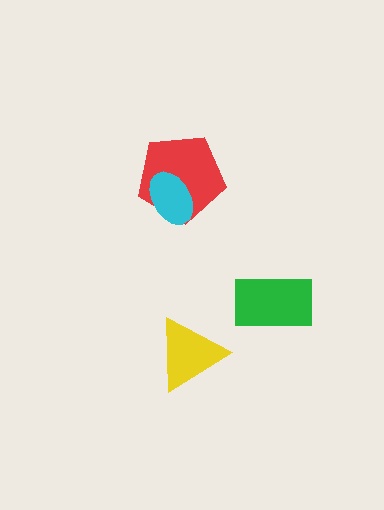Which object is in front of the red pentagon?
The cyan ellipse is in front of the red pentagon.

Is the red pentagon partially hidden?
Yes, it is partially covered by another shape.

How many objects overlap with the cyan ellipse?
1 object overlaps with the cyan ellipse.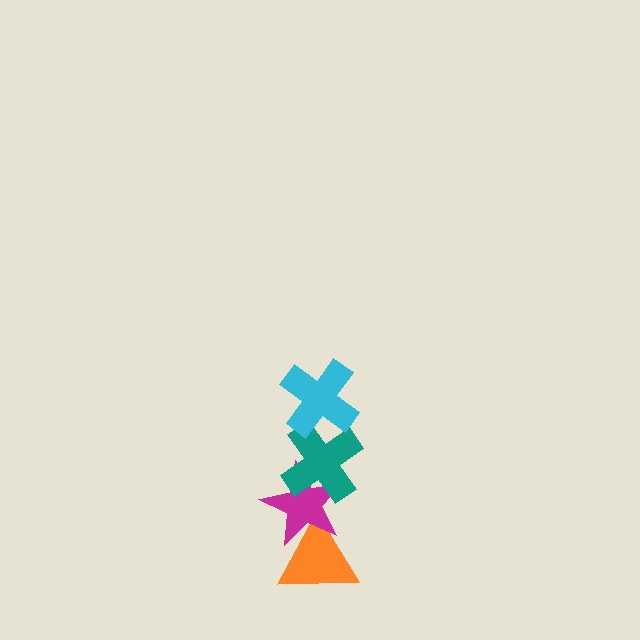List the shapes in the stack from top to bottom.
From top to bottom: the cyan cross, the teal cross, the magenta star, the orange triangle.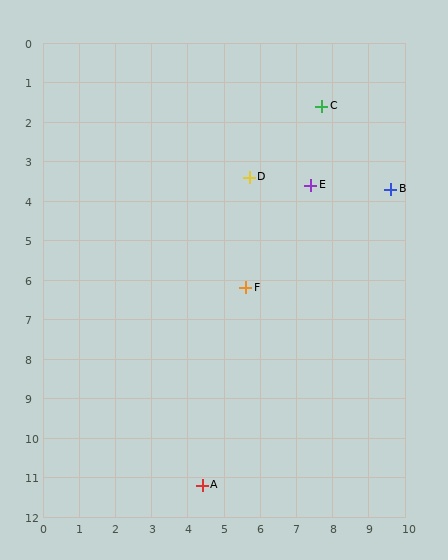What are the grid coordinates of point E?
Point E is at approximately (7.4, 3.6).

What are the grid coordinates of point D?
Point D is at approximately (5.7, 3.4).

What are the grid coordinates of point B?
Point B is at approximately (9.6, 3.7).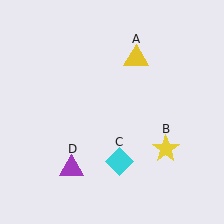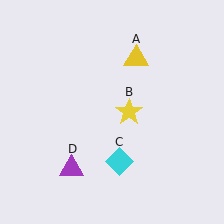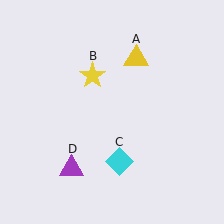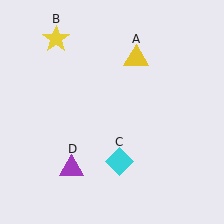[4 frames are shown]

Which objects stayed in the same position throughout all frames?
Yellow triangle (object A) and cyan diamond (object C) and purple triangle (object D) remained stationary.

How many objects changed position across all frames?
1 object changed position: yellow star (object B).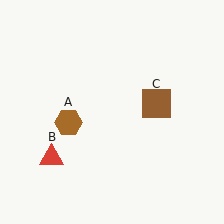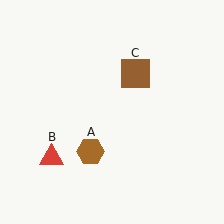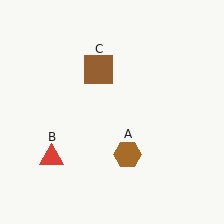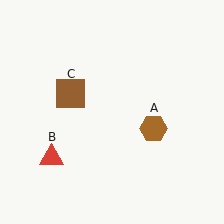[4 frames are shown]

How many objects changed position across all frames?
2 objects changed position: brown hexagon (object A), brown square (object C).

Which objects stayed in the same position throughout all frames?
Red triangle (object B) remained stationary.